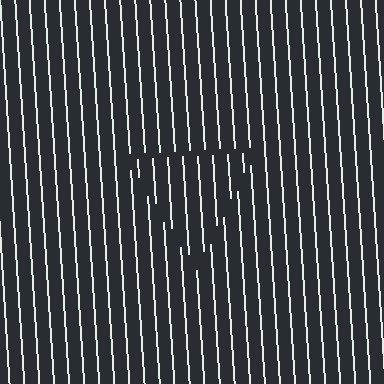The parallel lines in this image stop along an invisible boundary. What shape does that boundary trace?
An illusory triangle. The interior of the shape contains the same grating, shifted by half a period — the contour is defined by the phase discontinuity where line-ends from the inner and outer gratings abut.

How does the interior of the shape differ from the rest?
The interior of the shape contains the same grating, shifted by half a period — the contour is defined by the phase discontinuity where line-ends from the inner and outer gratings abut.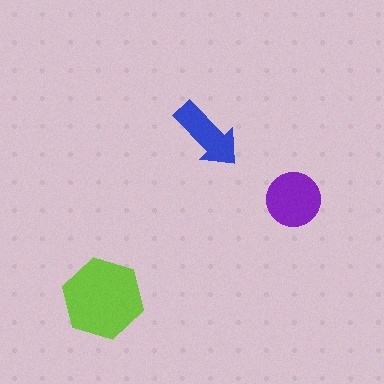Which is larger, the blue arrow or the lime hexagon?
The lime hexagon.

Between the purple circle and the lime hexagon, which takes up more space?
The lime hexagon.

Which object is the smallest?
The blue arrow.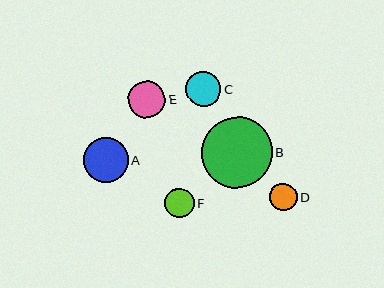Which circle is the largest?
Circle B is the largest with a size of approximately 71 pixels.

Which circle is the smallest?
Circle D is the smallest with a size of approximately 27 pixels.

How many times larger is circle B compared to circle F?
Circle B is approximately 2.4 times the size of circle F.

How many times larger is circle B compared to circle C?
Circle B is approximately 2.0 times the size of circle C.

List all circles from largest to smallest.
From largest to smallest: B, A, E, C, F, D.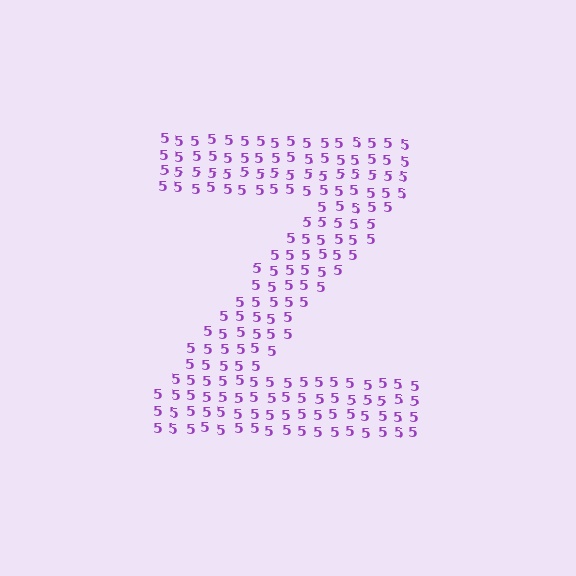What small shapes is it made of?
It is made of small digit 5's.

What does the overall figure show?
The overall figure shows the letter Z.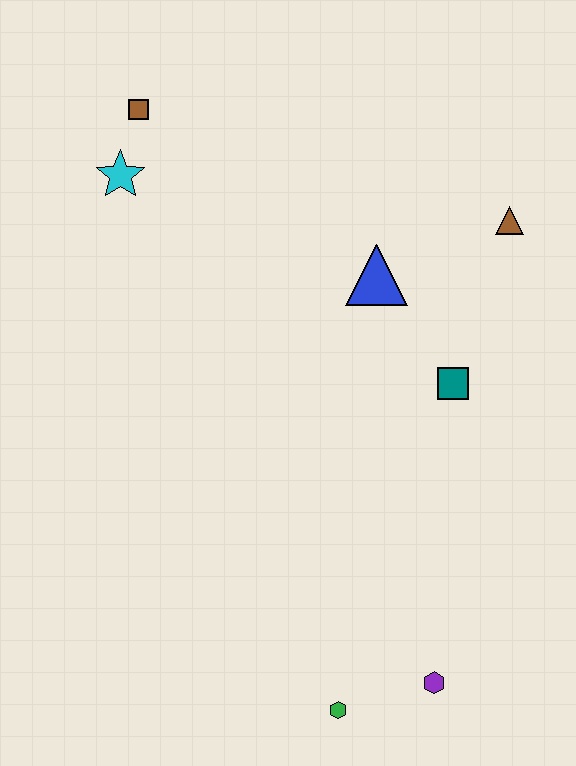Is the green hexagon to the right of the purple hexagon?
No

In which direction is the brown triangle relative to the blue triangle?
The brown triangle is to the right of the blue triangle.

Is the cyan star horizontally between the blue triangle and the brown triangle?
No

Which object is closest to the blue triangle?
The teal square is closest to the blue triangle.